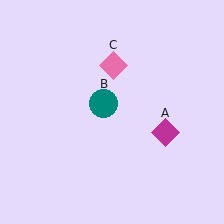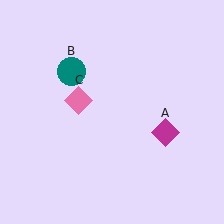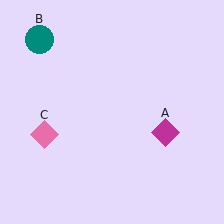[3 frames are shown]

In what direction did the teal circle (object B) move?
The teal circle (object B) moved up and to the left.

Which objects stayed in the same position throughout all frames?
Magenta diamond (object A) remained stationary.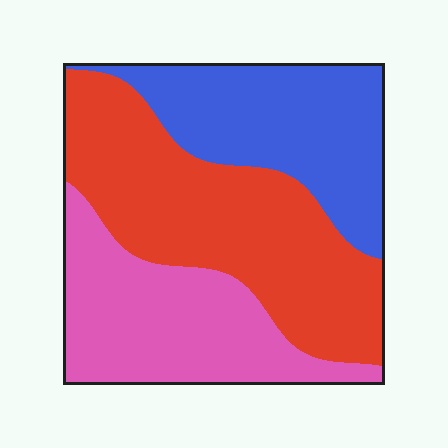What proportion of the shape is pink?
Pink takes up between a quarter and a half of the shape.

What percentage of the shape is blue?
Blue takes up about one quarter (1/4) of the shape.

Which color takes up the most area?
Red, at roughly 40%.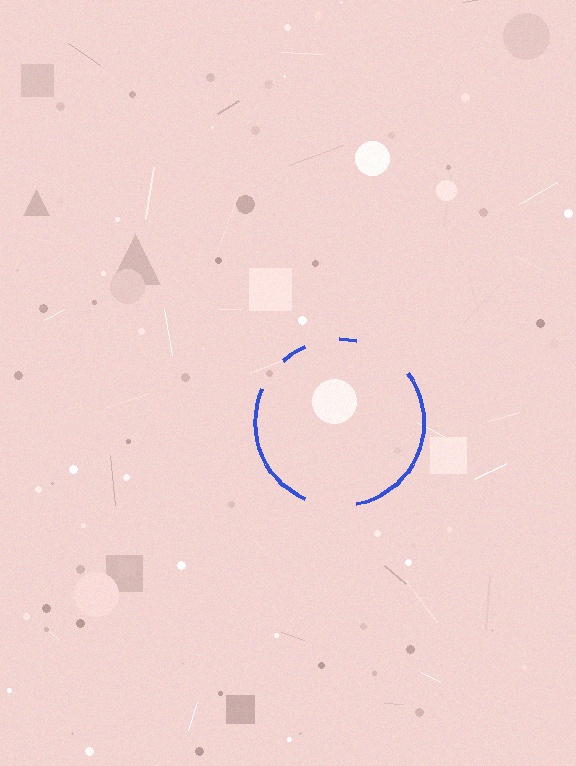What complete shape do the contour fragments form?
The contour fragments form a circle.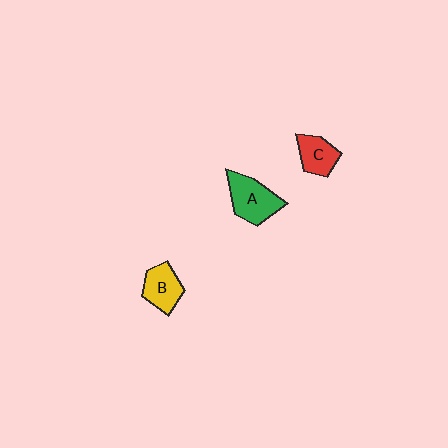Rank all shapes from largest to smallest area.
From largest to smallest: A (green), B (yellow), C (red).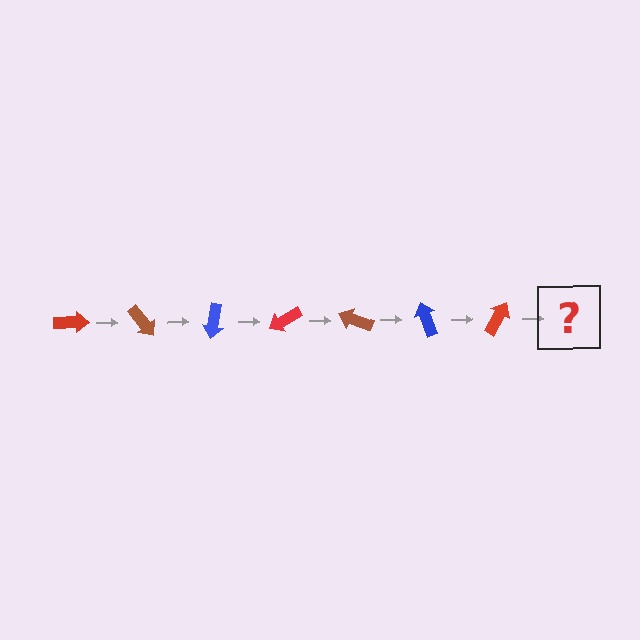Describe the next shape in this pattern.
It should be a brown arrow, rotated 350 degrees from the start.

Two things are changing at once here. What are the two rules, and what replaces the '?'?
The two rules are that it rotates 50 degrees each step and the color cycles through red, brown, and blue. The '?' should be a brown arrow, rotated 350 degrees from the start.